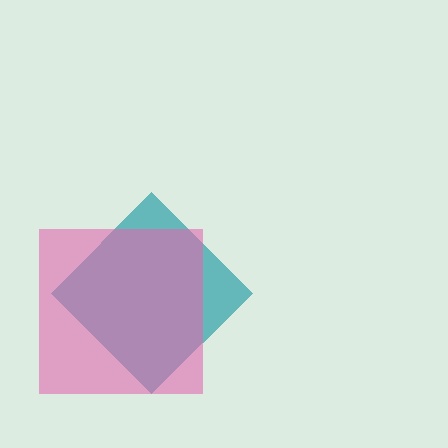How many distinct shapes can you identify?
There are 2 distinct shapes: a teal diamond, a pink square.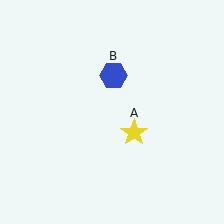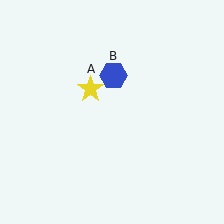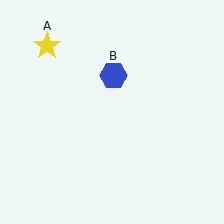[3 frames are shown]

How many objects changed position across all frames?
1 object changed position: yellow star (object A).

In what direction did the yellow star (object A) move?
The yellow star (object A) moved up and to the left.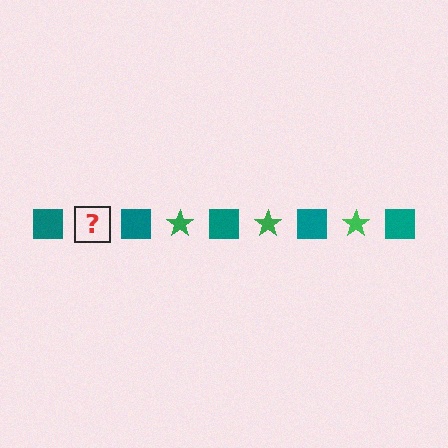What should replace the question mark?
The question mark should be replaced with a green star.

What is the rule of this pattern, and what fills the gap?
The rule is that the pattern alternates between teal square and green star. The gap should be filled with a green star.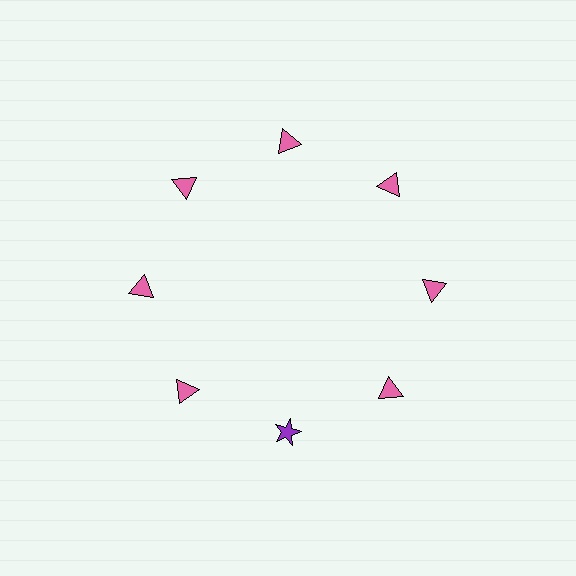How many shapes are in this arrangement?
There are 8 shapes arranged in a ring pattern.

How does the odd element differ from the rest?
It differs in both color (purple instead of pink) and shape (star instead of triangle).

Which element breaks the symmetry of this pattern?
The purple star at roughly the 6 o'clock position breaks the symmetry. All other shapes are pink triangles.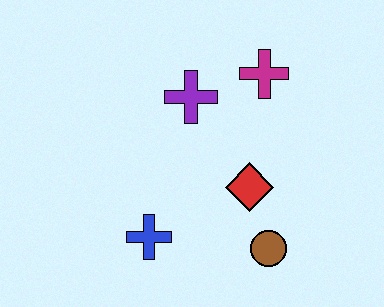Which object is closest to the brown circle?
The red diamond is closest to the brown circle.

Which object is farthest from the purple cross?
The brown circle is farthest from the purple cross.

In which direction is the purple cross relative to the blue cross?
The purple cross is above the blue cross.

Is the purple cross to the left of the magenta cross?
Yes